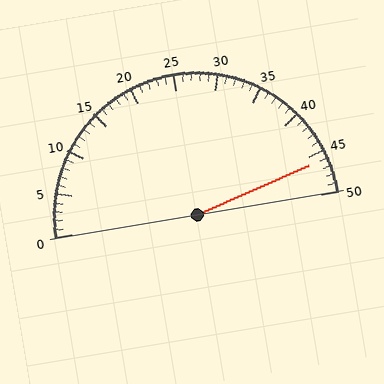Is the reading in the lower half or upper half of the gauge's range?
The reading is in the upper half of the range (0 to 50).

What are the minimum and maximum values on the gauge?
The gauge ranges from 0 to 50.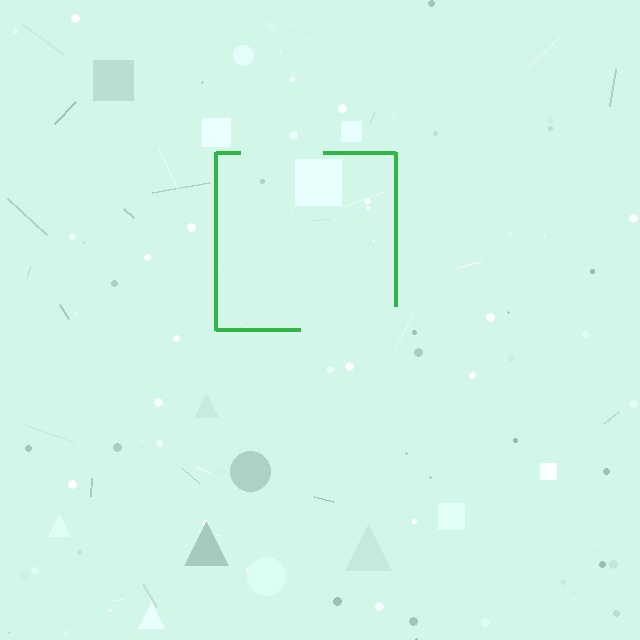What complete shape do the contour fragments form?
The contour fragments form a square.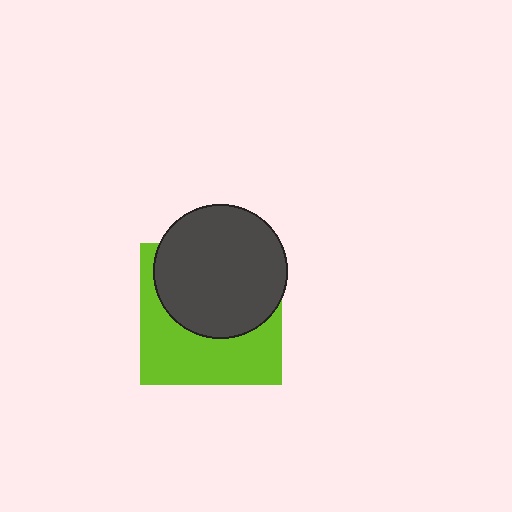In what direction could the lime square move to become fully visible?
The lime square could move down. That would shift it out from behind the dark gray circle entirely.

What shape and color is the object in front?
The object in front is a dark gray circle.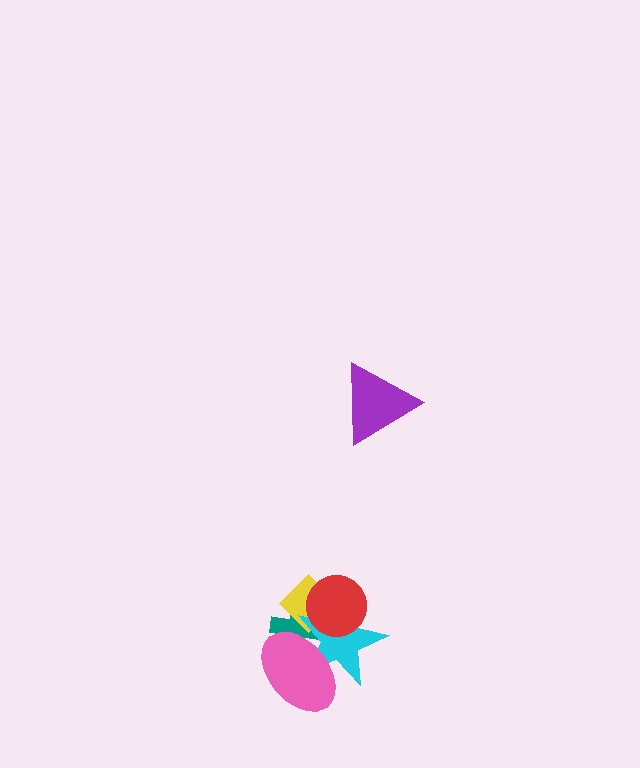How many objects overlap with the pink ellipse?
2 objects overlap with the pink ellipse.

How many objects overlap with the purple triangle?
0 objects overlap with the purple triangle.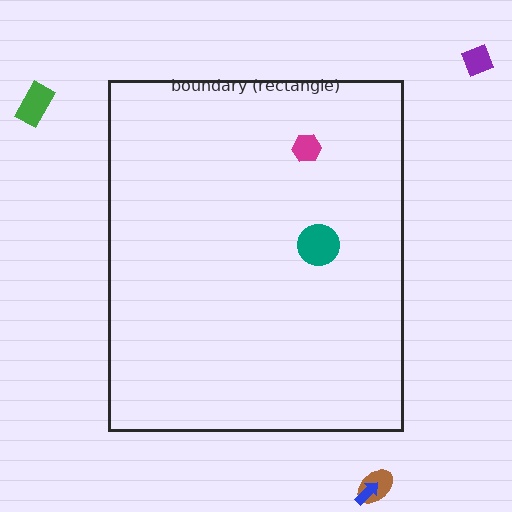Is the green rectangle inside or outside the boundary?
Outside.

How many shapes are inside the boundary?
2 inside, 4 outside.